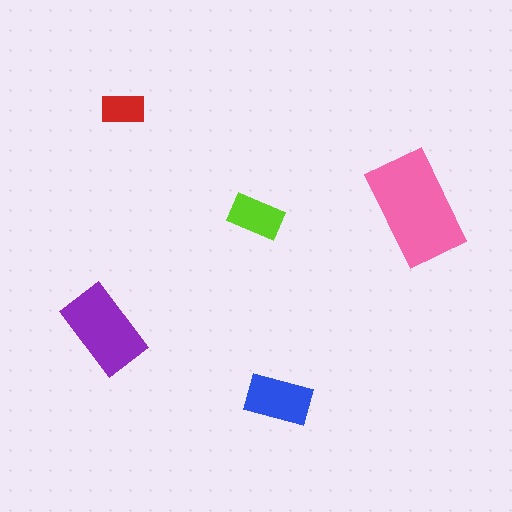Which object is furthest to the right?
The pink rectangle is rightmost.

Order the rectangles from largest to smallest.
the pink one, the purple one, the blue one, the lime one, the red one.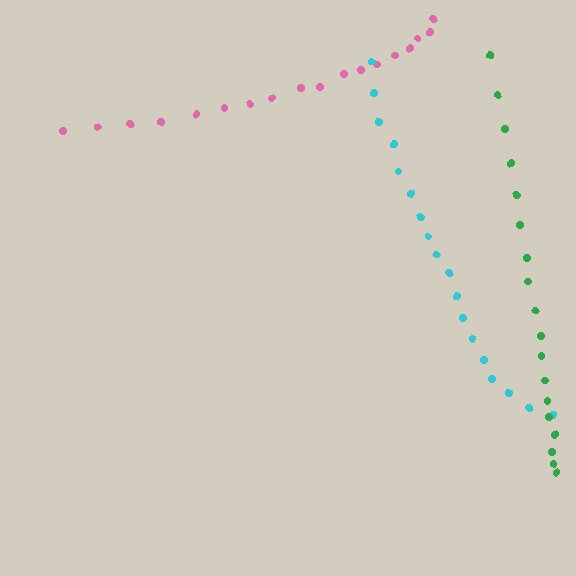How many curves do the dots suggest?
There are 3 distinct paths.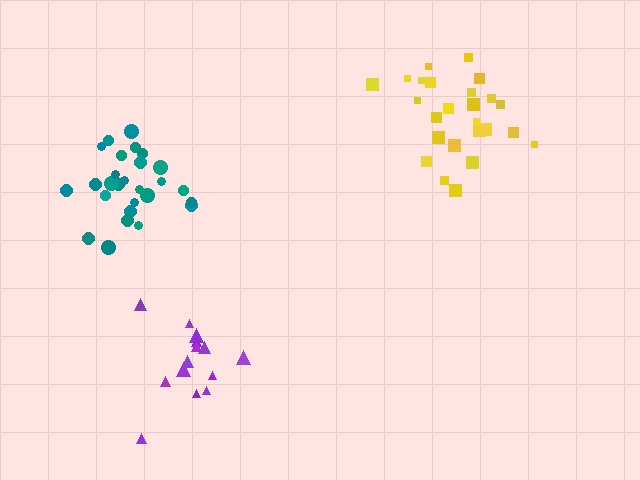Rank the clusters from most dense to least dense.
yellow, teal, purple.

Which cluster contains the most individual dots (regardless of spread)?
Teal (27).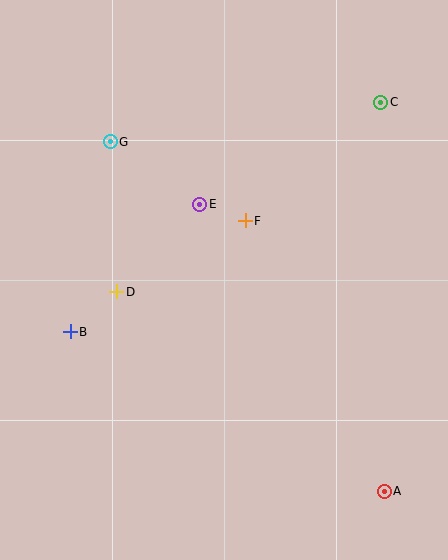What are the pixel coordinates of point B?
Point B is at (70, 332).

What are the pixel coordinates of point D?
Point D is at (117, 292).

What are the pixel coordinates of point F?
Point F is at (245, 221).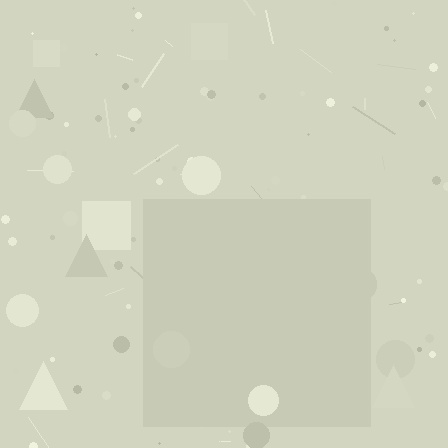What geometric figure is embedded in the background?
A square is embedded in the background.